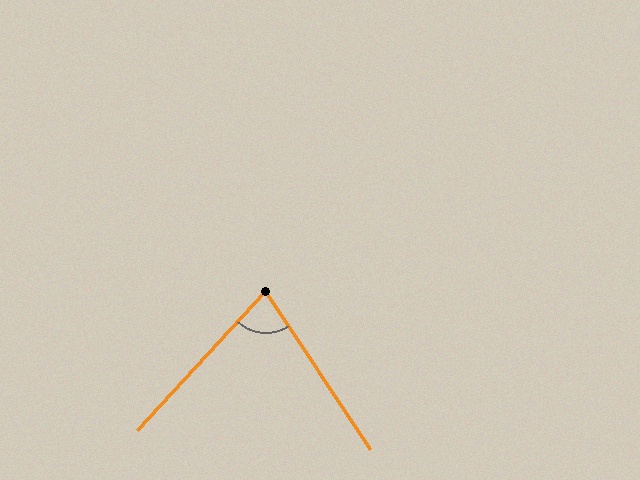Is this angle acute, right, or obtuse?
It is acute.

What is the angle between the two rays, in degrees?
Approximately 76 degrees.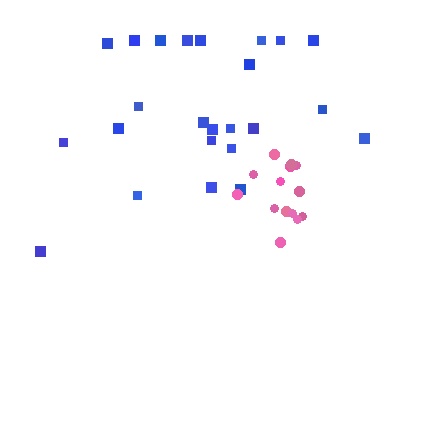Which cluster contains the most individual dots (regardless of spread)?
Blue (24).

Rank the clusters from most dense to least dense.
pink, blue.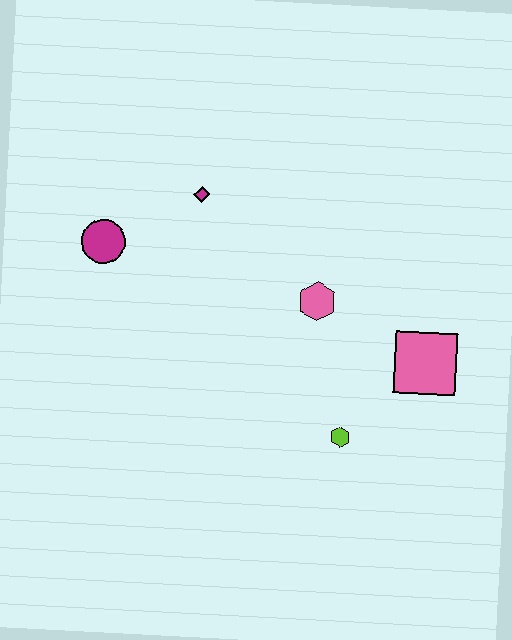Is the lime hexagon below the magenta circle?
Yes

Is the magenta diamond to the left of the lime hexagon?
Yes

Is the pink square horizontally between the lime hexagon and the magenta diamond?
No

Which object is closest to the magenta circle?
The magenta diamond is closest to the magenta circle.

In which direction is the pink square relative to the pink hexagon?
The pink square is to the right of the pink hexagon.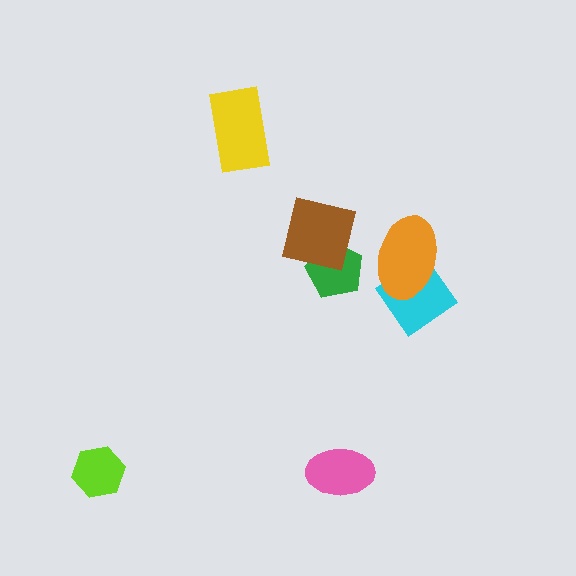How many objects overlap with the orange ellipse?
1 object overlaps with the orange ellipse.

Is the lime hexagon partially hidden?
No, no other shape covers it.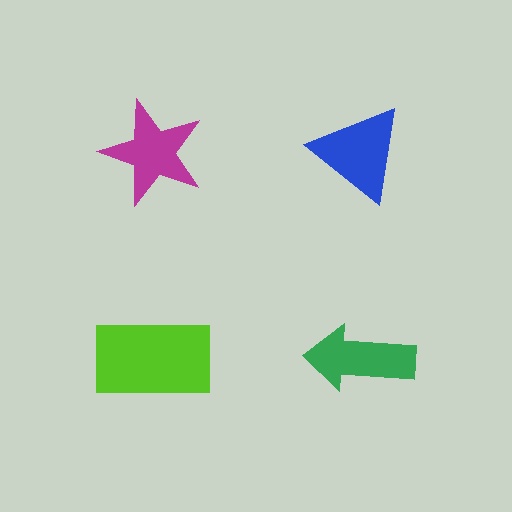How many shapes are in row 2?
2 shapes.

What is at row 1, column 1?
A magenta star.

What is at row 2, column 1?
A lime rectangle.